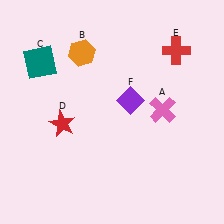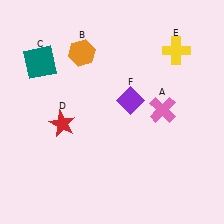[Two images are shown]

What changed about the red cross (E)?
In Image 1, E is red. In Image 2, it changed to yellow.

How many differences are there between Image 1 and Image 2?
There is 1 difference between the two images.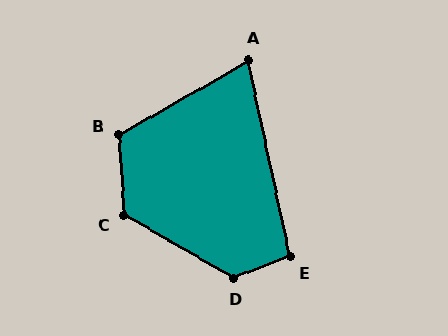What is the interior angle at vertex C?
Approximately 124 degrees (obtuse).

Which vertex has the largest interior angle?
D, at approximately 129 degrees.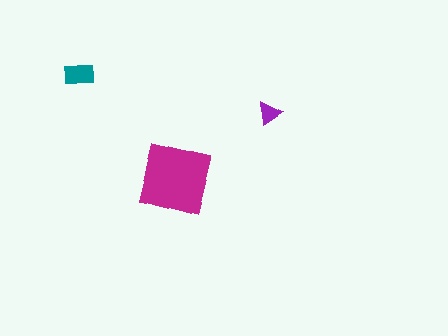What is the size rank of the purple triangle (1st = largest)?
3rd.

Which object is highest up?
The teal rectangle is topmost.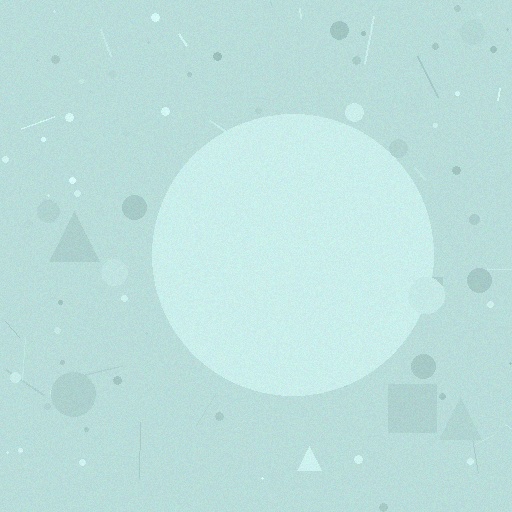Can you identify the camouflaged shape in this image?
The camouflaged shape is a circle.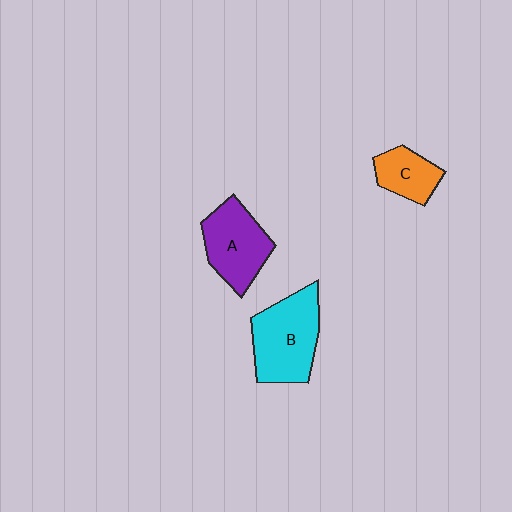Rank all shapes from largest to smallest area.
From largest to smallest: B (cyan), A (purple), C (orange).